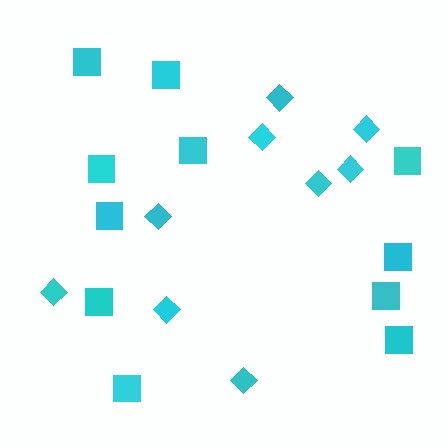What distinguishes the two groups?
There are 2 groups: one group of squares (11) and one group of diamonds (9).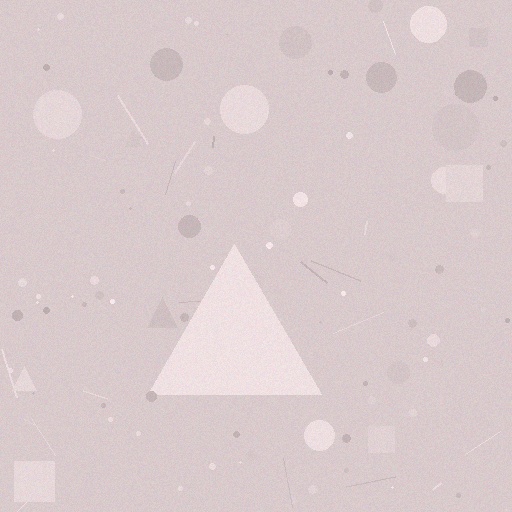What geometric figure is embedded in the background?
A triangle is embedded in the background.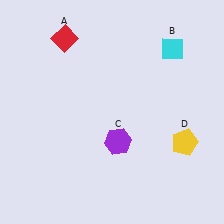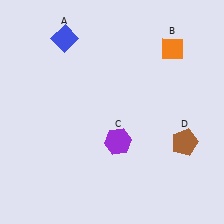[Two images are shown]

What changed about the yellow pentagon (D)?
In Image 1, D is yellow. In Image 2, it changed to brown.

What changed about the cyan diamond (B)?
In Image 1, B is cyan. In Image 2, it changed to orange.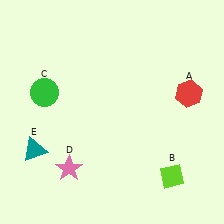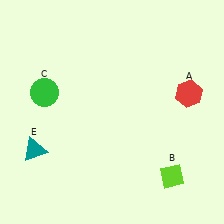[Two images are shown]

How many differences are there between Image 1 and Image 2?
There is 1 difference between the two images.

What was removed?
The pink star (D) was removed in Image 2.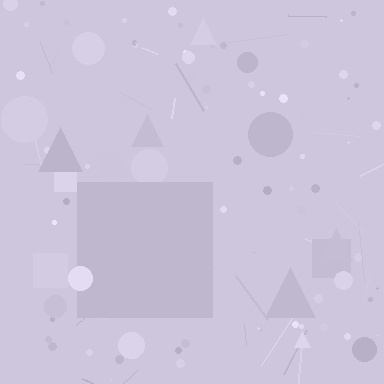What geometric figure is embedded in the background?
A square is embedded in the background.